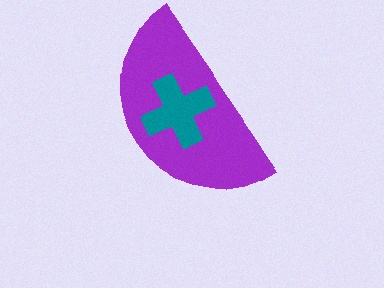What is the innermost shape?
The teal cross.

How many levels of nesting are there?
2.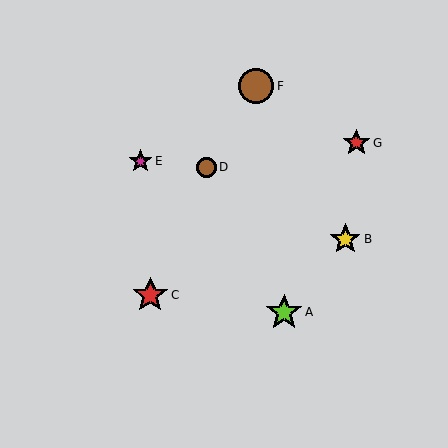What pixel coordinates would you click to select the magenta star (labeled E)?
Click at (140, 161) to select the magenta star E.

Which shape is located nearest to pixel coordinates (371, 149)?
The red star (labeled G) at (356, 143) is nearest to that location.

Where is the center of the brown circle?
The center of the brown circle is at (206, 167).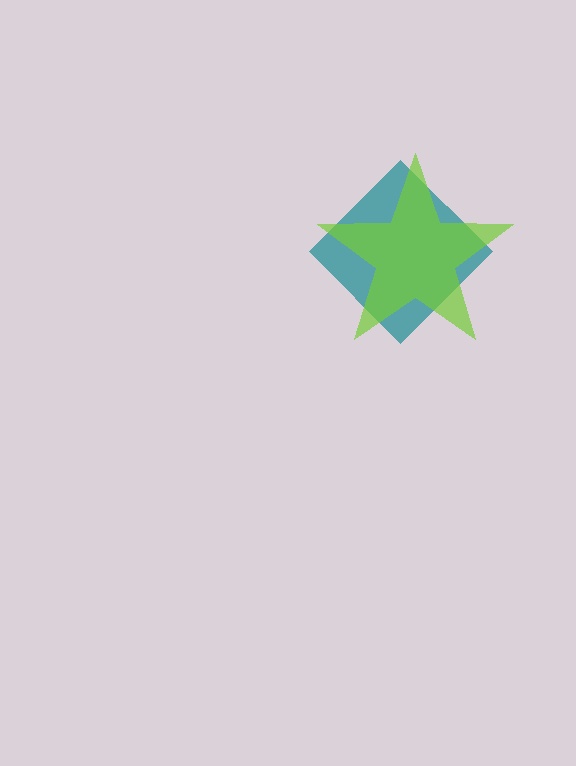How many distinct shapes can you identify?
There are 2 distinct shapes: a teal diamond, a lime star.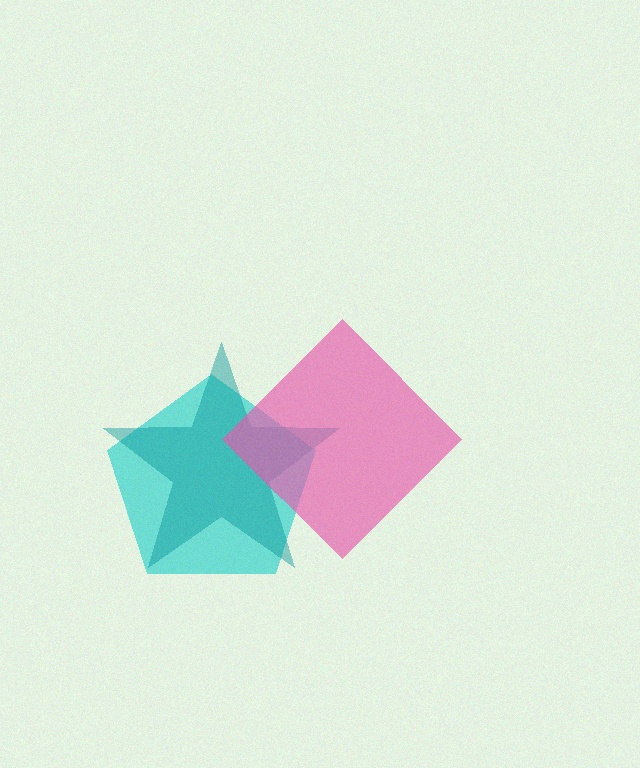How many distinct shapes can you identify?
There are 3 distinct shapes: a cyan pentagon, a teal star, a pink diamond.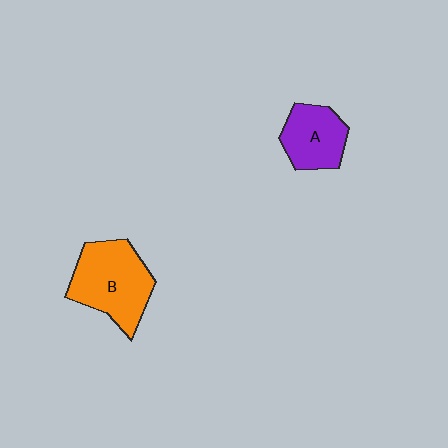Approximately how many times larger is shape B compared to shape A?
Approximately 1.5 times.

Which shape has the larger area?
Shape B (orange).